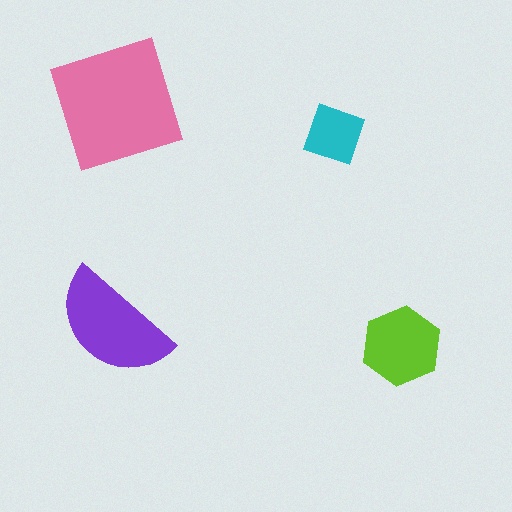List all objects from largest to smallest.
The pink square, the purple semicircle, the lime hexagon, the cyan diamond.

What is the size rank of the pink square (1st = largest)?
1st.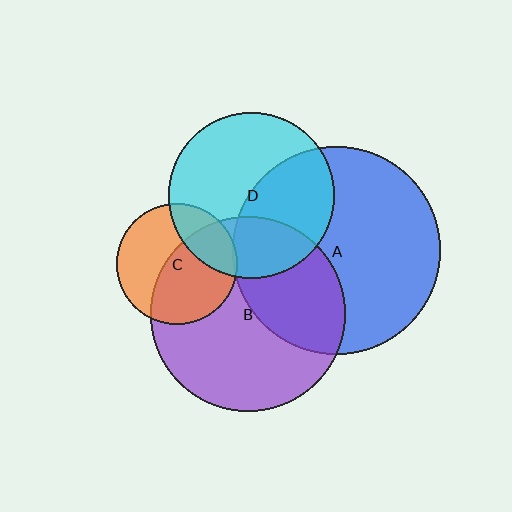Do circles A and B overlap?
Yes.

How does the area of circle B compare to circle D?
Approximately 1.4 times.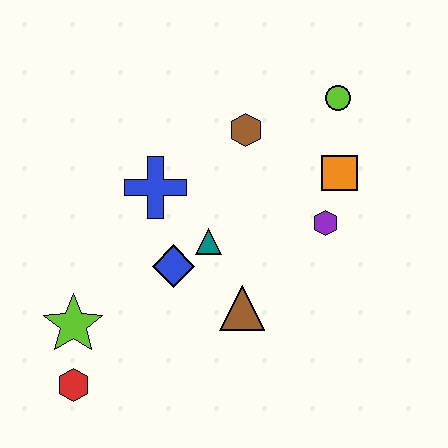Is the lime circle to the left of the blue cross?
No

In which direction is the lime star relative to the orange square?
The lime star is to the left of the orange square.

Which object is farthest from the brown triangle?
The lime circle is farthest from the brown triangle.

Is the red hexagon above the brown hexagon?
No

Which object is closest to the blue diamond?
The teal triangle is closest to the blue diamond.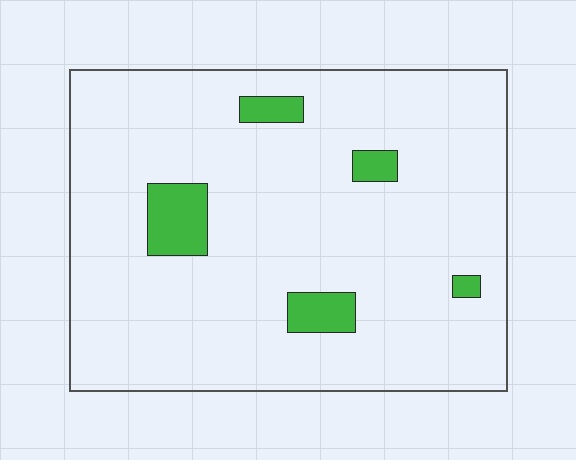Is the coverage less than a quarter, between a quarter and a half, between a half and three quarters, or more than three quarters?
Less than a quarter.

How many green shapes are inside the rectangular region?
5.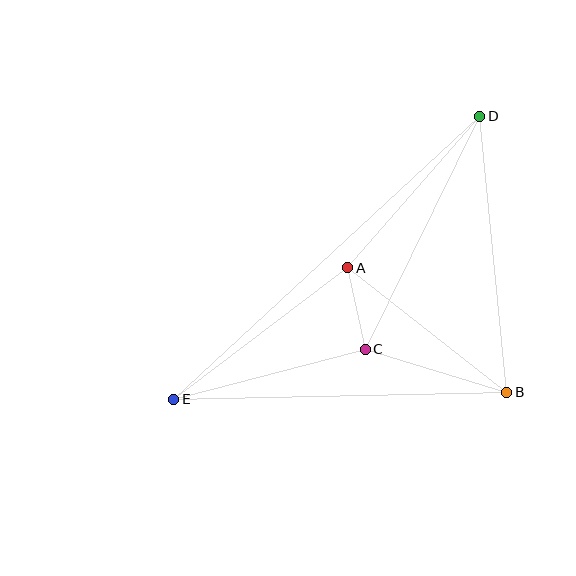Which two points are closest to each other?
Points A and C are closest to each other.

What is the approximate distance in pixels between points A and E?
The distance between A and E is approximately 218 pixels.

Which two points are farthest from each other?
Points D and E are farthest from each other.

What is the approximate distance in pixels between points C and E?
The distance between C and E is approximately 198 pixels.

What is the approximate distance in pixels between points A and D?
The distance between A and D is approximately 201 pixels.